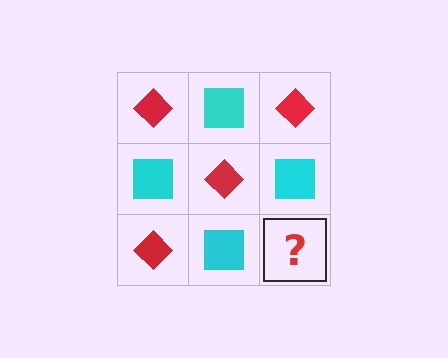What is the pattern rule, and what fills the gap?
The rule is that it alternates red diamond and cyan square in a checkerboard pattern. The gap should be filled with a red diamond.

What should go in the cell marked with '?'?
The missing cell should contain a red diamond.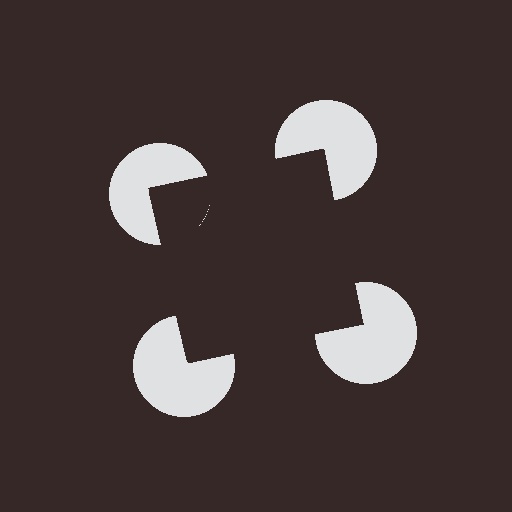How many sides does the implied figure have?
4 sides.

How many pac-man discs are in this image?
There are 4 — one at each vertex of the illusory square.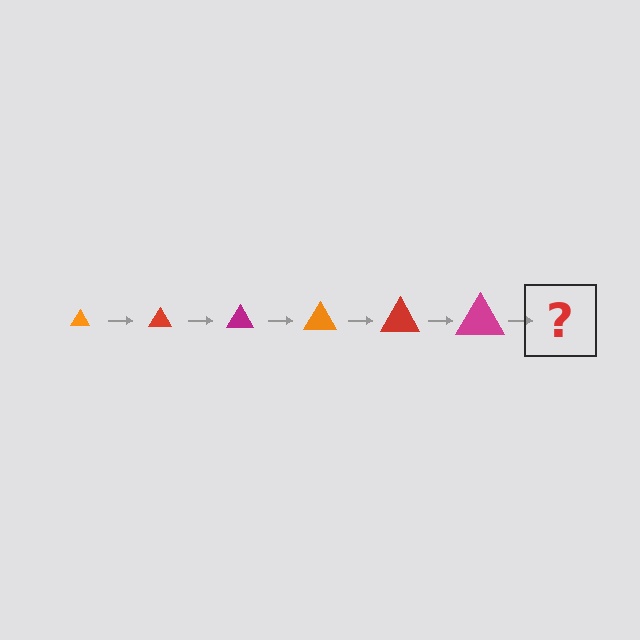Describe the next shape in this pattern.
It should be an orange triangle, larger than the previous one.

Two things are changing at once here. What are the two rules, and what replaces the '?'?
The two rules are that the triangle grows larger each step and the color cycles through orange, red, and magenta. The '?' should be an orange triangle, larger than the previous one.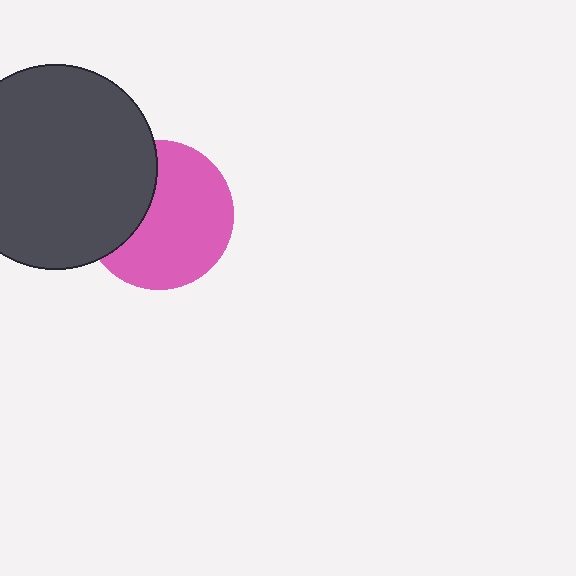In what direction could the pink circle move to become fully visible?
The pink circle could move right. That would shift it out from behind the dark gray circle entirely.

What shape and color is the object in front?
The object in front is a dark gray circle.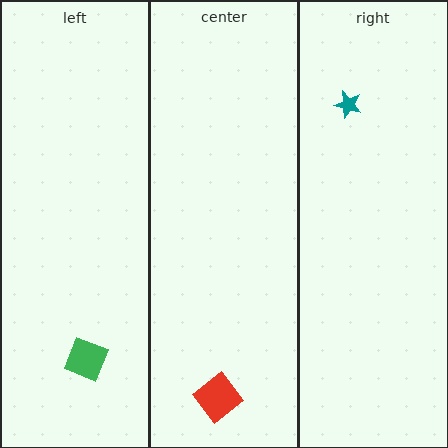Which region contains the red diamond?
The center region.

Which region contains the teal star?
The right region.